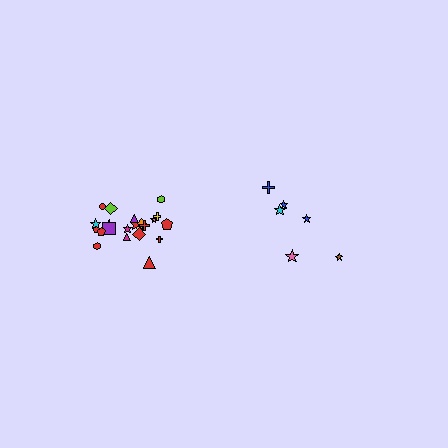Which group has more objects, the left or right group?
The left group.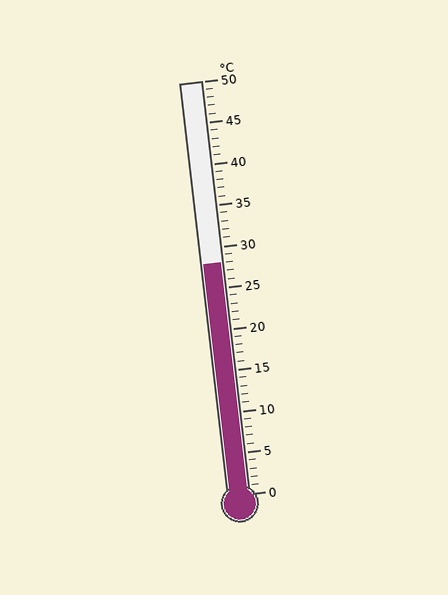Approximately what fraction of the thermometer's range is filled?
The thermometer is filled to approximately 55% of its range.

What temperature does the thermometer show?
The thermometer shows approximately 28°C.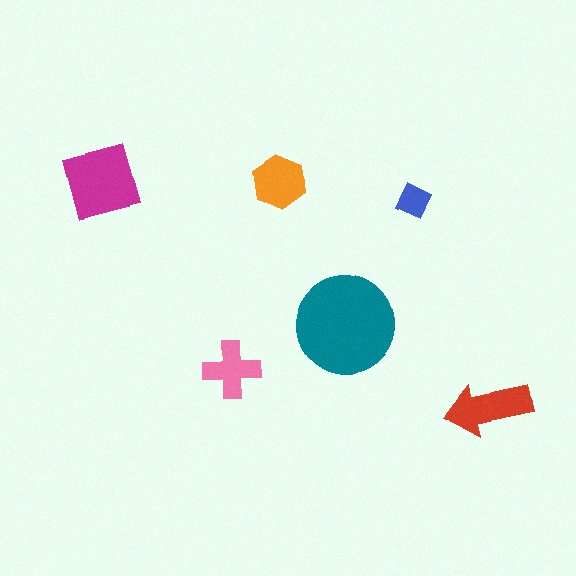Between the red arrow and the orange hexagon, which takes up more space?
The red arrow.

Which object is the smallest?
The blue diamond.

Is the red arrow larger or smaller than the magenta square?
Smaller.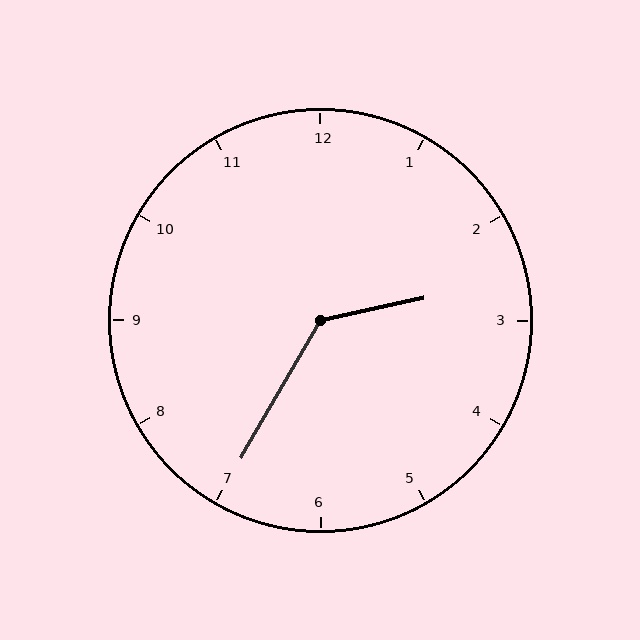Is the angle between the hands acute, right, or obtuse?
It is obtuse.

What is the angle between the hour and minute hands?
Approximately 132 degrees.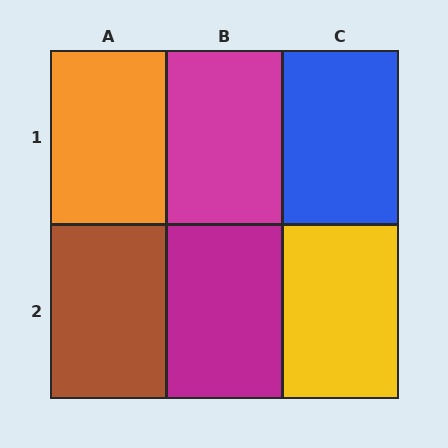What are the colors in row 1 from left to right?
Orange, magenta, blue.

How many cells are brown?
1 cell is brown.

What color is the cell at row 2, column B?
Magenta.